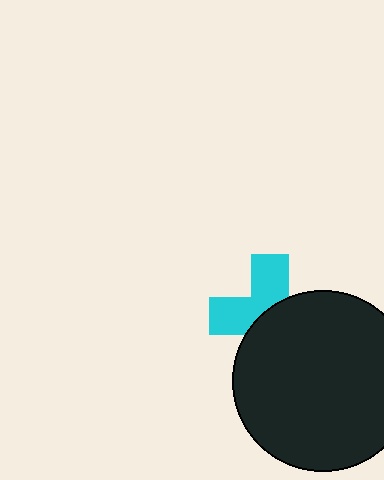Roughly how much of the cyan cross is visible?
About half of it is visible (roughly 46%).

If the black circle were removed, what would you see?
You would see the complete cyan cross.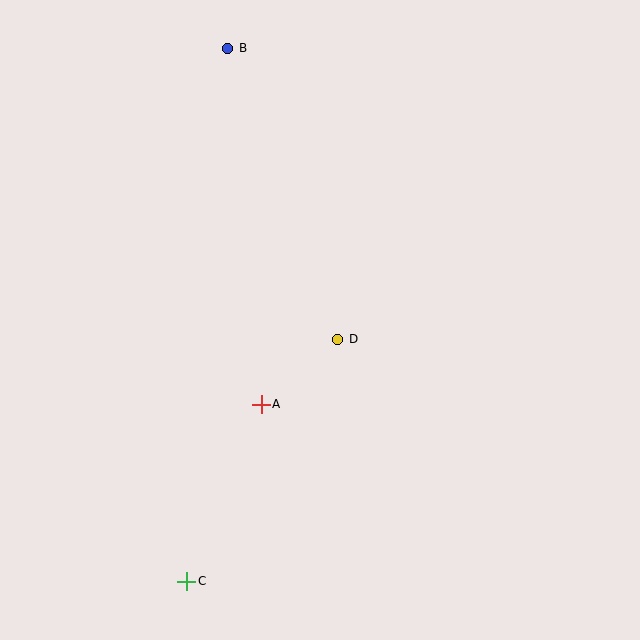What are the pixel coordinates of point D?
Point D is at (338, 339).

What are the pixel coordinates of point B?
Point B is at (228, 48).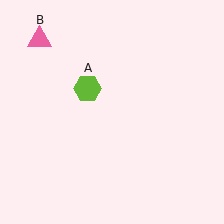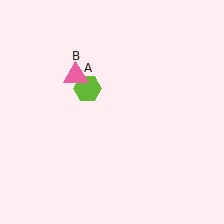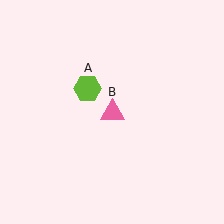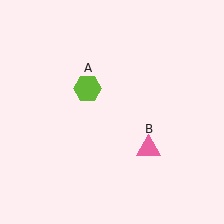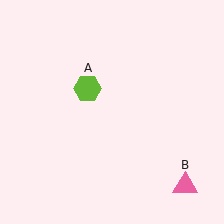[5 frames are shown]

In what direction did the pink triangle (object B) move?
The pink triangle (object B) moved down and to the right.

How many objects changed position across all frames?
1 object changed position: pink triangle (object B).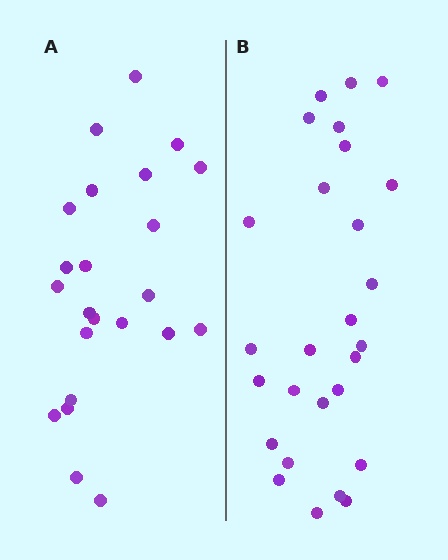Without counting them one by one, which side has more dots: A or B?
Region B (the right region) has more dots.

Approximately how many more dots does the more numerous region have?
Region B has about 4 more dots than region A.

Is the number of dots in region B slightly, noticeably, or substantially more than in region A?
Region B has only slightly more — the two regions are fairly close. The ratio is roughly 1.2 to 1.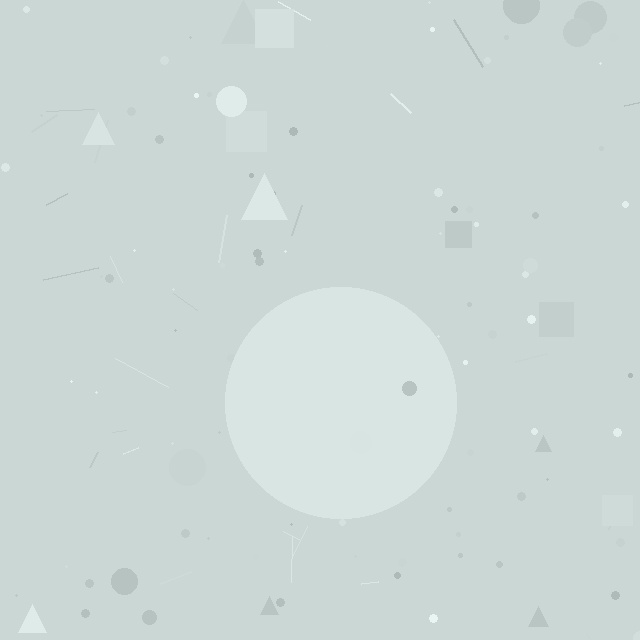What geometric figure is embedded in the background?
A circle is embedded in the background.